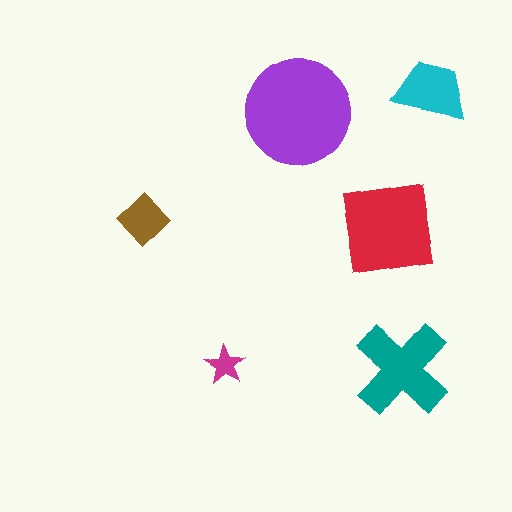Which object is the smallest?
The magenta star.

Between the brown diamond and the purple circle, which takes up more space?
The purple circle.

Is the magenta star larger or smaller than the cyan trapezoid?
Smaller.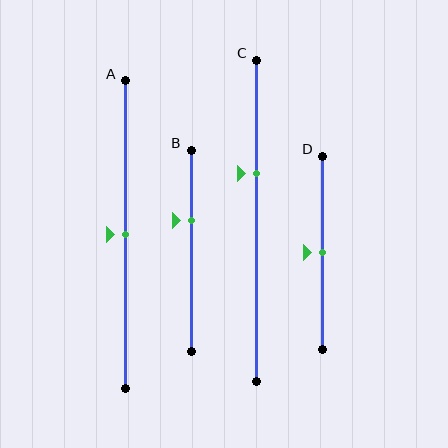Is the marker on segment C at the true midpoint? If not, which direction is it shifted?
No, the marker on segment C is shifted upward by about 15% of the segment length.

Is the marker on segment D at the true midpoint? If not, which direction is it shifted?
Yes, the marker on segment D is at the true midpoint.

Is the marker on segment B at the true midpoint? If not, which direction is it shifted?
No, the marker on segment B is shifted upward by about 15% of the segment length.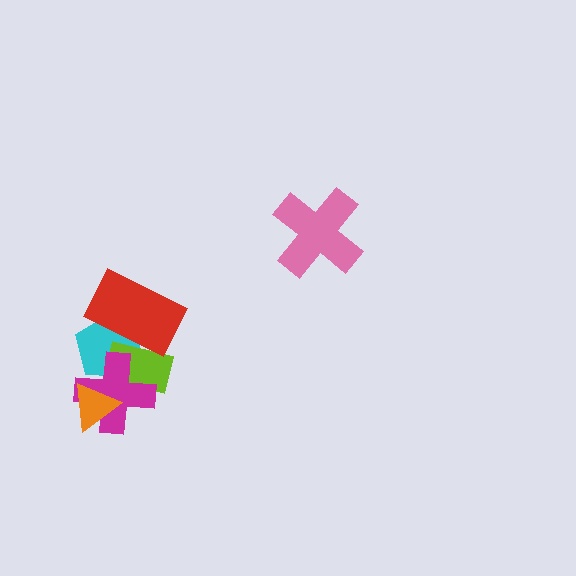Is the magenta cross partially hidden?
Yes, it is partially covered by another shape.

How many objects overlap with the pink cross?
0 objects overlap with the pink cross.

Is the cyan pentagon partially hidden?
Yes, it is partially covered by another shape.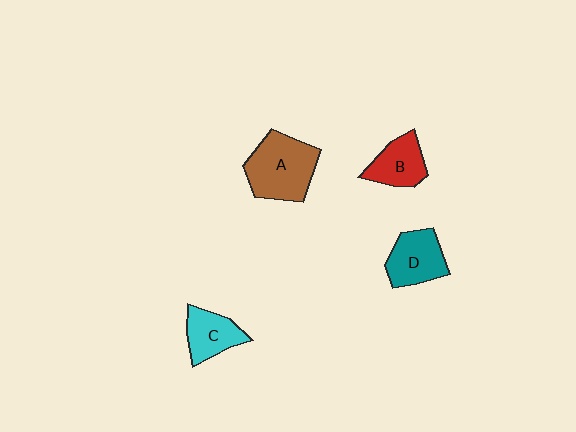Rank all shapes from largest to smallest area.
From largest to smallest: A (brown), D (teal), B (red), C (cyan).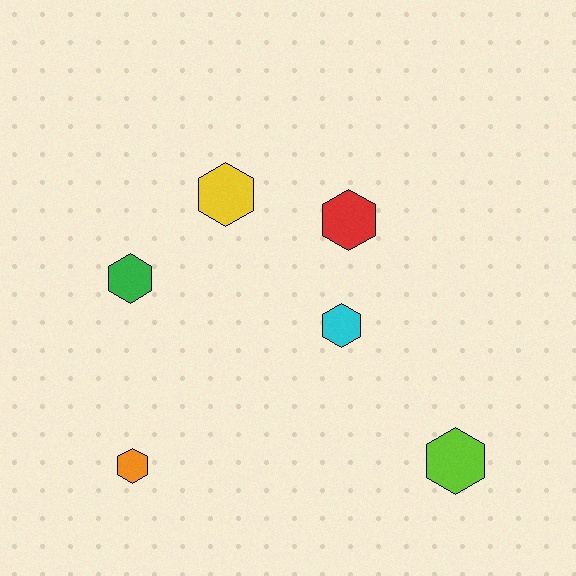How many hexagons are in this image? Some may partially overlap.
There are 6 hexagons.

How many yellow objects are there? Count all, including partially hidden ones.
There is 1 yellow object.